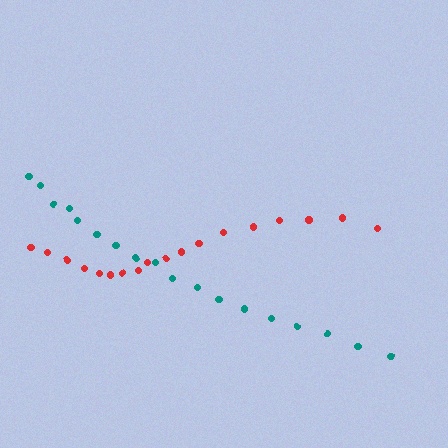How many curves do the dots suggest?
There are 2 distinct paths.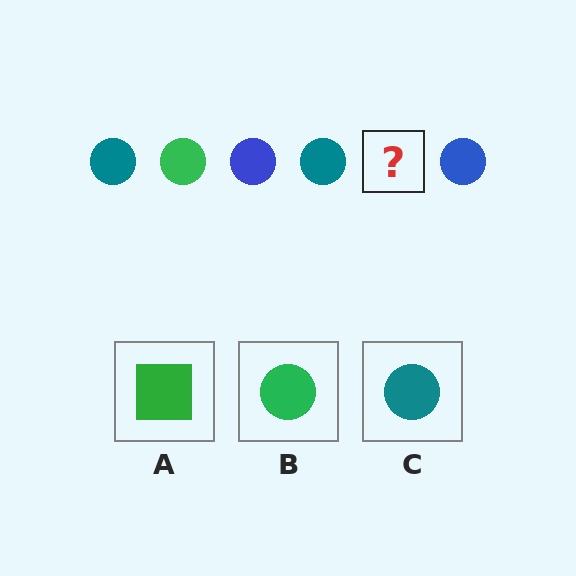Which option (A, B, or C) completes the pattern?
B.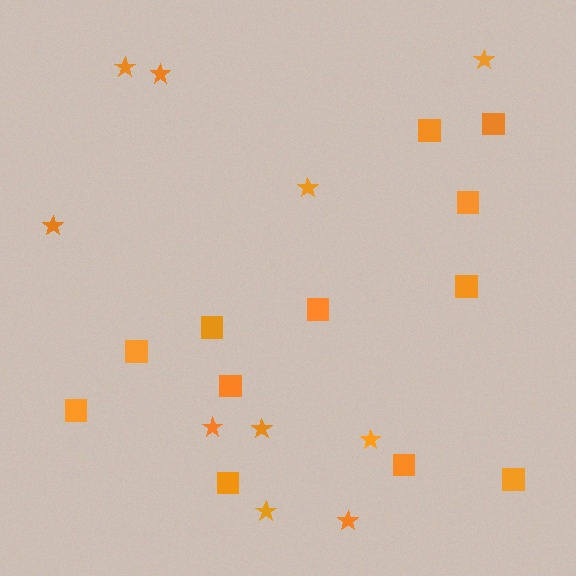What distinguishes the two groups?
There are 2 groups: one group of stars (10) and one group of squares (12).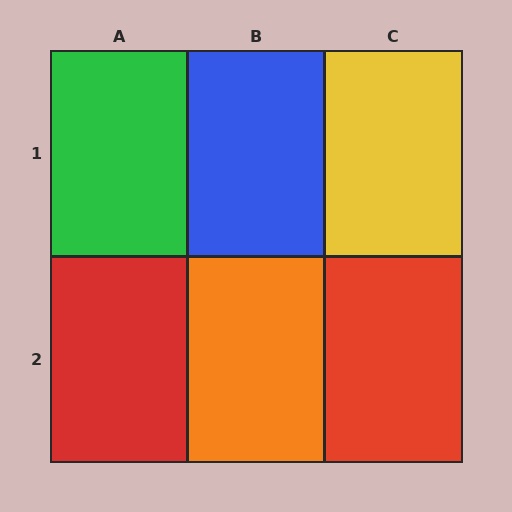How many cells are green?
1 cell is green.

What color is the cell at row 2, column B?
Orange.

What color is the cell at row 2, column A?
Red.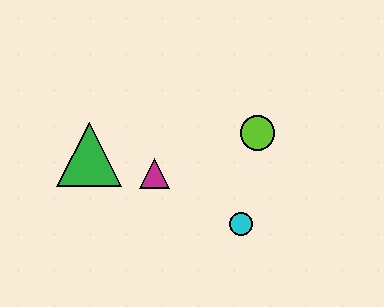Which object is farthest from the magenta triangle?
The lime circle is farthest from the magenta triangle.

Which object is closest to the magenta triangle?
The green triangle is closest to the magenta triangle.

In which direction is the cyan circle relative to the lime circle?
The cyan circle is below the lime circle.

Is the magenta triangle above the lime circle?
No